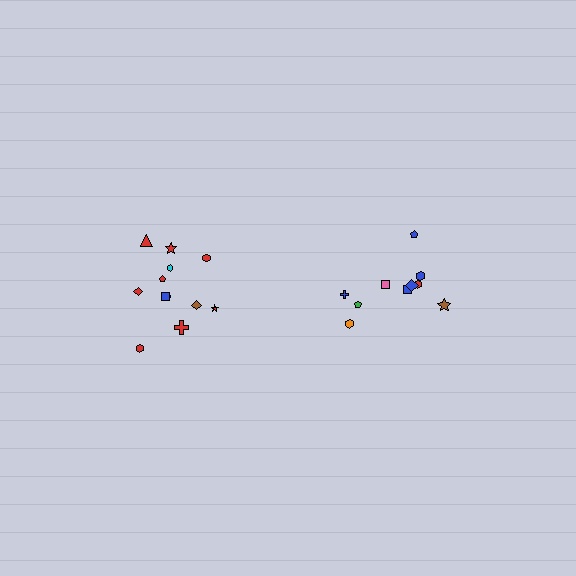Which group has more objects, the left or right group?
The left group.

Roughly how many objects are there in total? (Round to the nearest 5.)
Roughly 20 objects in total.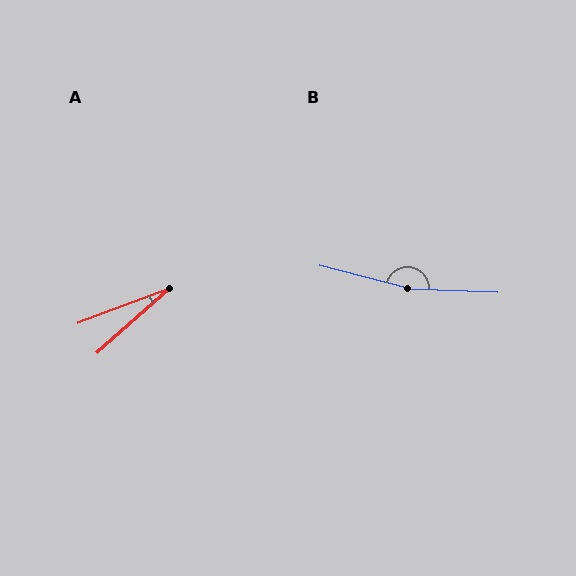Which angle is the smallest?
A, at approximately 21 degrees.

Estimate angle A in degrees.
Approximately 21 degrees.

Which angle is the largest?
B, at approximately 168 degrees.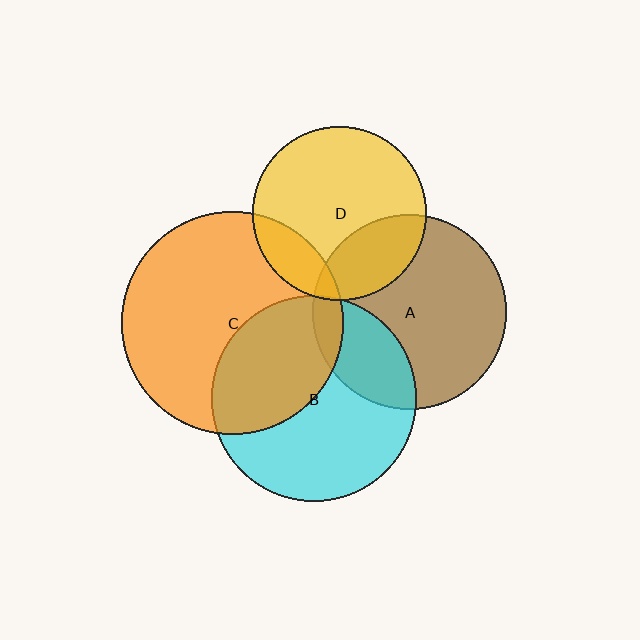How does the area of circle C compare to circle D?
Approximately 1.6 times.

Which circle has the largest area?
Circle C (orange).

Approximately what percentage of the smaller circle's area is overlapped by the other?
Approximately 15%.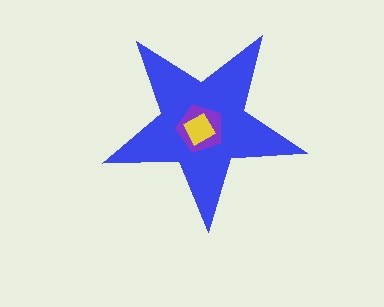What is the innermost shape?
The yellow square.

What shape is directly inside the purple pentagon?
The yellow square.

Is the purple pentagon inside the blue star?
Yes.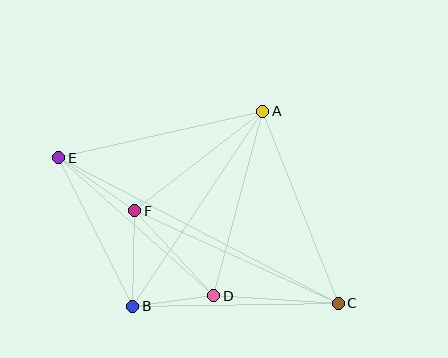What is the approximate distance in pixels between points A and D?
The distance between A and D is approximately 191 pixels.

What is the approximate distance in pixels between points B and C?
The distance between B and C is approximately 206 pixels.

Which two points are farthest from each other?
Points C and E are farthest from each other.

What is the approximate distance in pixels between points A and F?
The distance between A and F is approximately 162 pixels.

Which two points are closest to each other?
Points B and D are closest to each other.